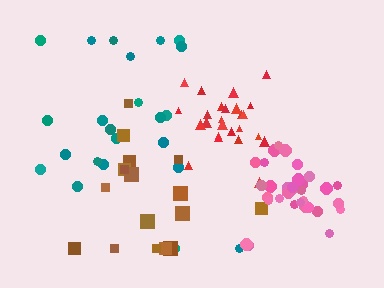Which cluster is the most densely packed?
Pink.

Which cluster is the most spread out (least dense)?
Teal.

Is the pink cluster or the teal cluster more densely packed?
Pink.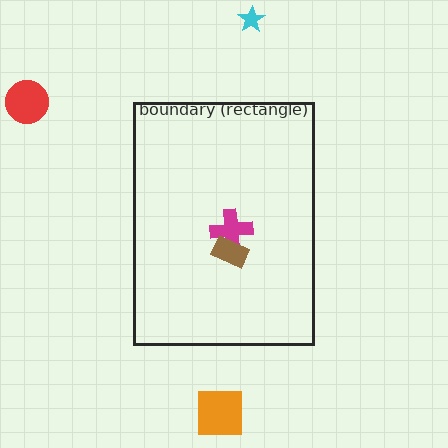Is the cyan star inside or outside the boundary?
Outside.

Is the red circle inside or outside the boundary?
Outside.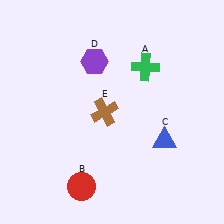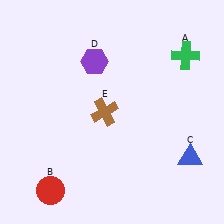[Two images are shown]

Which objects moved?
The objects that moved are: the green cross (A), the red circle (B), the blue triangle (C).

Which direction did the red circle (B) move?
The red circle (B) moved left.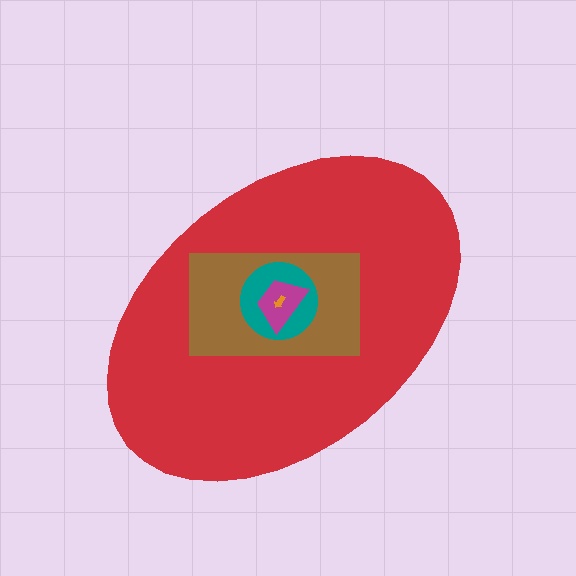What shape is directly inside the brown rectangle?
The teal circle.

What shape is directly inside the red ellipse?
The brown rectangle.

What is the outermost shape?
The red ellipse.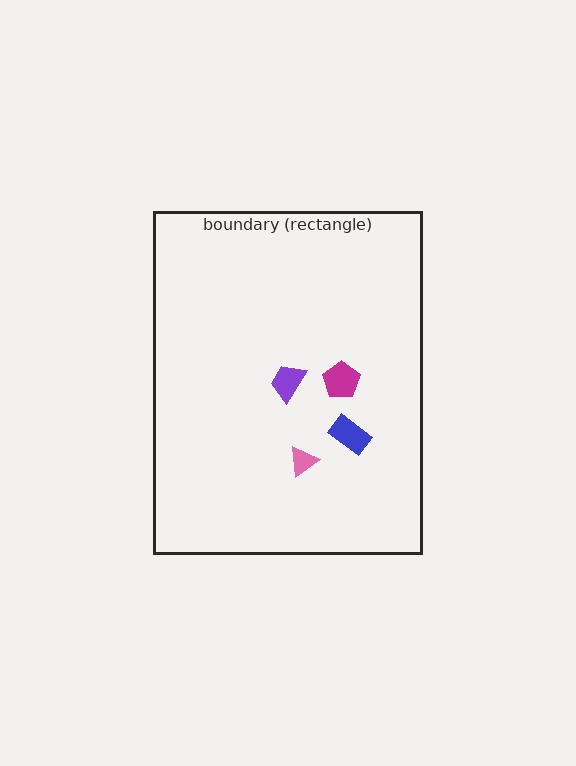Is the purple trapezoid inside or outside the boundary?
Inside.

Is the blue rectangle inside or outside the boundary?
Inside.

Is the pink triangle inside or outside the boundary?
Inside.